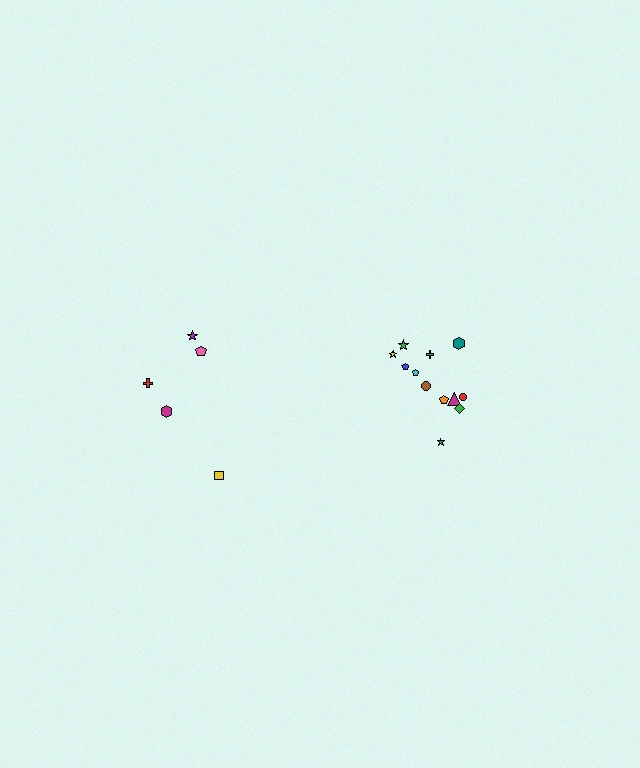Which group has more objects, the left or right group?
The right group.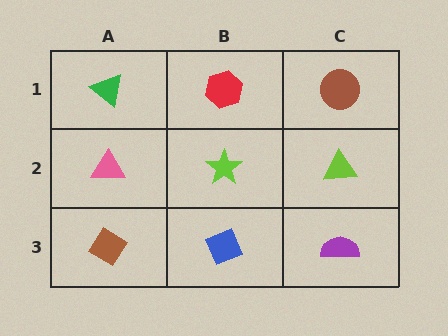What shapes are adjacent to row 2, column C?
A brown circle (row 1, column C), a purple semicircle (row 3, column C), a lime star (row 2, column B).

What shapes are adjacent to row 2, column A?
A green triangle (row 1, column A), a brown diamond (row 3, column A), a lime star (row 2, column B).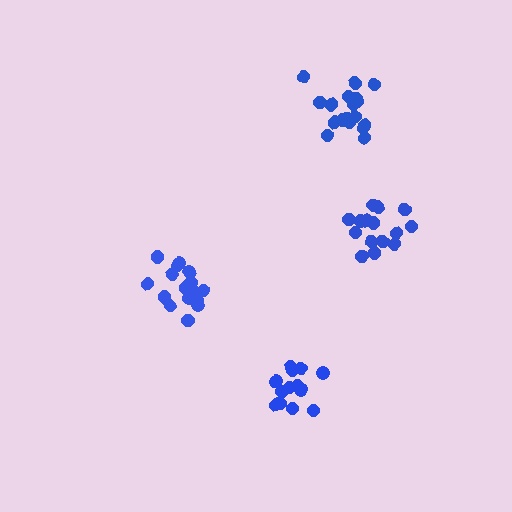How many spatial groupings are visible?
There are 4 spatial groupings.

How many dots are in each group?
Group 1: 16 dots, Group 2: 13 dots, Group 3: 15 dots, Group 4: 18 dots (62 total).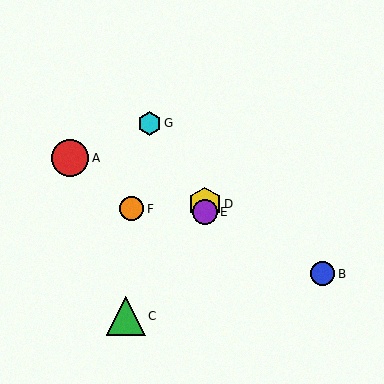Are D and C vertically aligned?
No, D is at x≈205 and C is at x≈126.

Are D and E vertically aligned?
Yes, both are at x≈205.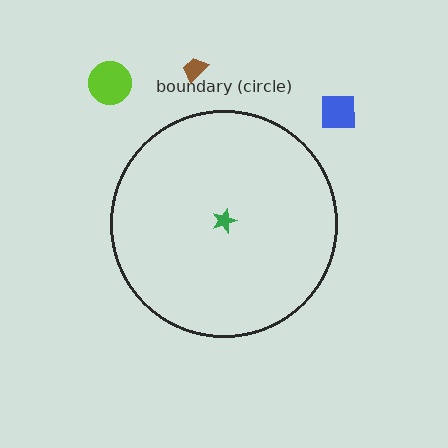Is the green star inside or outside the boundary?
Inside.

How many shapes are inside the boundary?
1 inside, 3 outside.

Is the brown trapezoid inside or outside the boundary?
Outside.